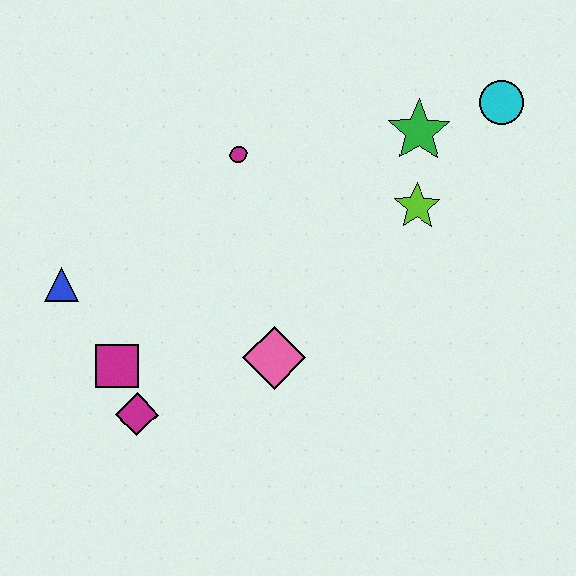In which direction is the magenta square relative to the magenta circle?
The magenta square is below the magenta circle.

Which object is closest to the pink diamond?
The magenta diamond is closest to the pink diamond.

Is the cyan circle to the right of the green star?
Yes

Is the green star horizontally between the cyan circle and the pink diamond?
Yes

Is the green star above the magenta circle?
Yes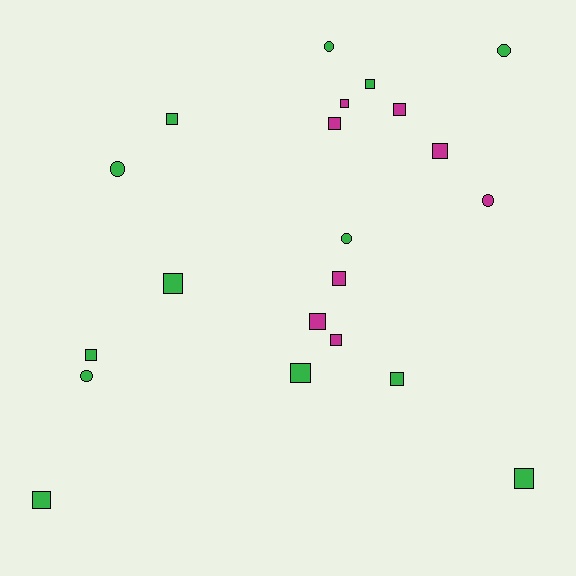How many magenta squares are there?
There are 7 magenta squares.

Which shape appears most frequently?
Square, with 15 objects.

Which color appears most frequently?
Green, with 13 objects.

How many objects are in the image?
There are 21 objects.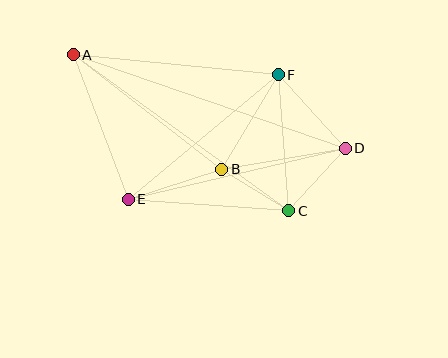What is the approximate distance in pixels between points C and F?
The distance between C and F is approximately 137 pixels.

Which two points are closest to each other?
Points B and C are closest to each other.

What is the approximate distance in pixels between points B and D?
The distance between B and D is approximately 125 pixels.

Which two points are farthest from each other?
Points A and D are farthest from each other.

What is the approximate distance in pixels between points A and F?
The distance between A and F is approximately 206 pixels.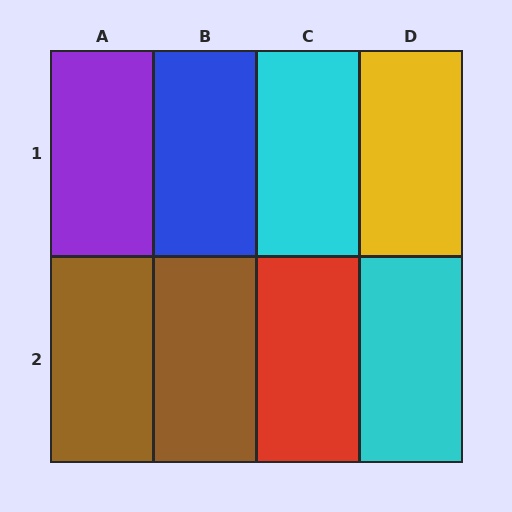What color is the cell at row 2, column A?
Brown.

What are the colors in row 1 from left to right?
Purple, blue, cyan, yellow.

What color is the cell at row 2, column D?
Cyan.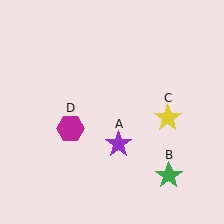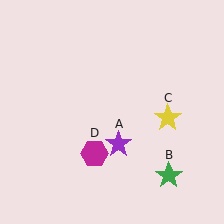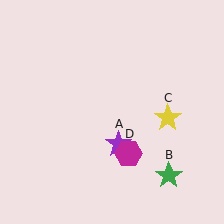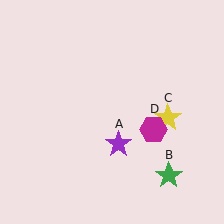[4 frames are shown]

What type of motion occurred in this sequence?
The magenta hexagon (object D) rotated counterclockwise around the center of the scene.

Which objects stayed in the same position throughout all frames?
Purple star (object A) and green star (object B) and yellow star (object C) remained stationary.